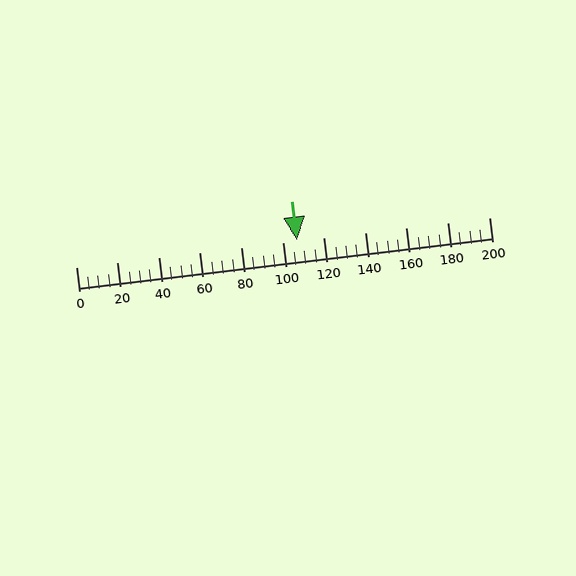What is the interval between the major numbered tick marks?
The major tick marks are spaced 20 units apart.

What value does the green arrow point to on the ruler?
The green arrow points to approximately 107.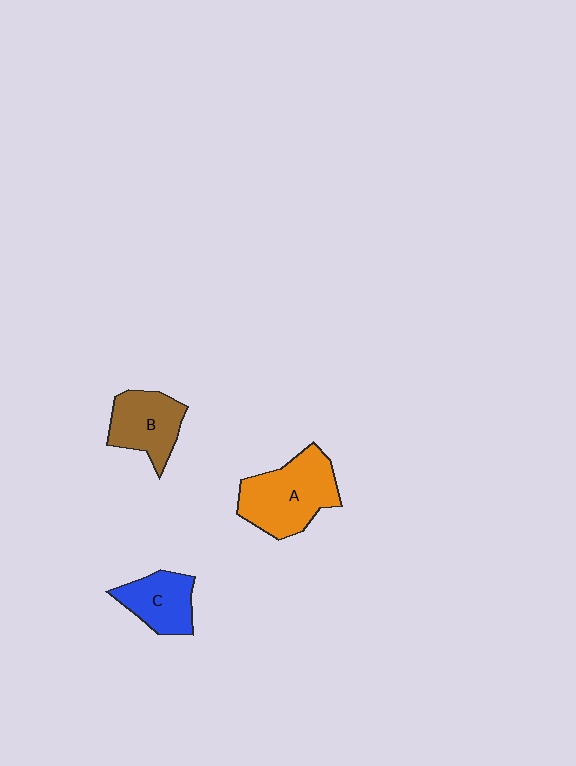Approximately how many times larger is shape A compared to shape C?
Approximately 1.6 times.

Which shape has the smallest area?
Shape C (blue).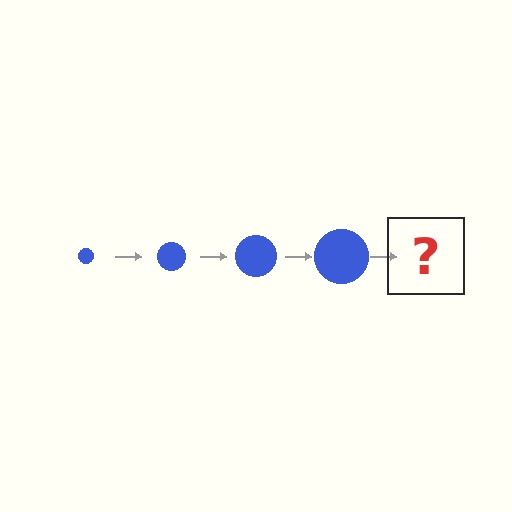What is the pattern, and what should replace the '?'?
The pattern is that the circle gets progressively larger each step. The '?' should be a blue circle, larger than the previous one.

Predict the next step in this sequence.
The next step is a blue circle, larger than the previous one.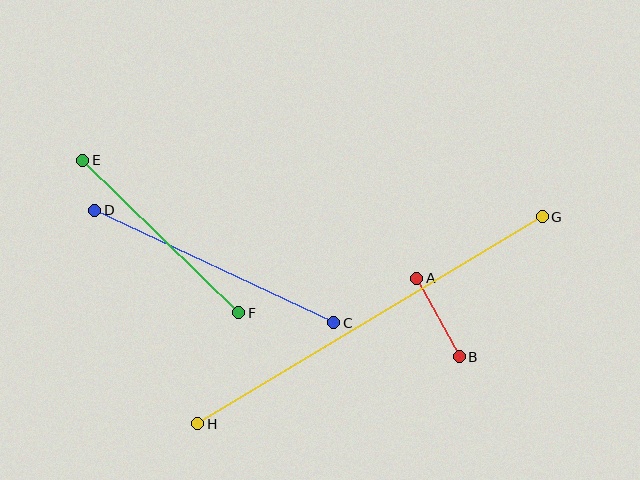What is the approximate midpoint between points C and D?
The midpoint is at approximately (214, 267) pixels.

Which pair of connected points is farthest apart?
Points G and H are farthest apart.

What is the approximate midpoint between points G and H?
The midpoint is at approximately (370, 320) pixels.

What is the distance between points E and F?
The distance is approximately 218 pixels.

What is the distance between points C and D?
The distance is approximately 264 pixels.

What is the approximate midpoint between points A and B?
The midpoint is at approximately (438, 317) pixels.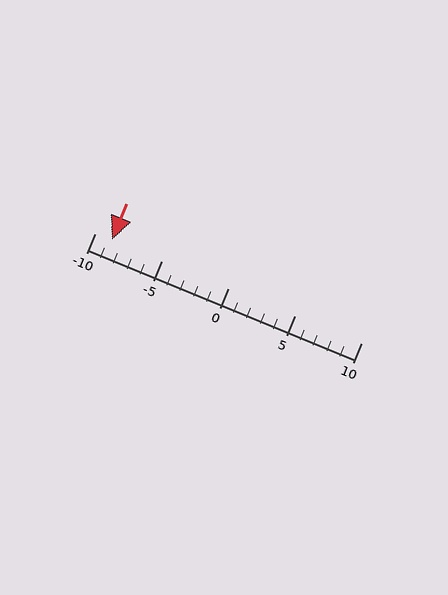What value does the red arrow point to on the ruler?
The red arrow points to approximately -9.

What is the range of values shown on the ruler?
The ruler shows values from -10 to 10.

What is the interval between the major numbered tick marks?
The major tick marks are spaced 5 units apart.